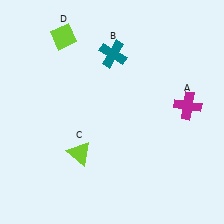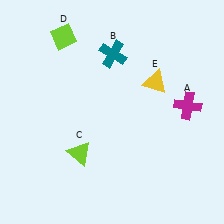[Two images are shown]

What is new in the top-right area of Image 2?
A yellow triangle (E) was added in the top-right area of Image 2.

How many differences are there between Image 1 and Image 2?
There is 1 difference between the two images.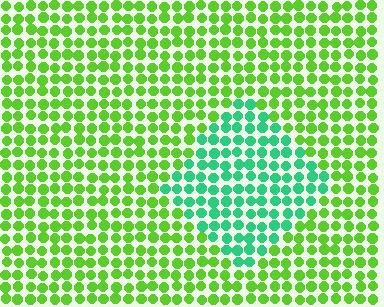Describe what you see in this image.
The image is filled with small lime elements in a uniform arrangement. A diamond-shaped region is visible where the elements are tinted to a slightly different hue, forming a subtle color boundary.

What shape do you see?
I see a diamond.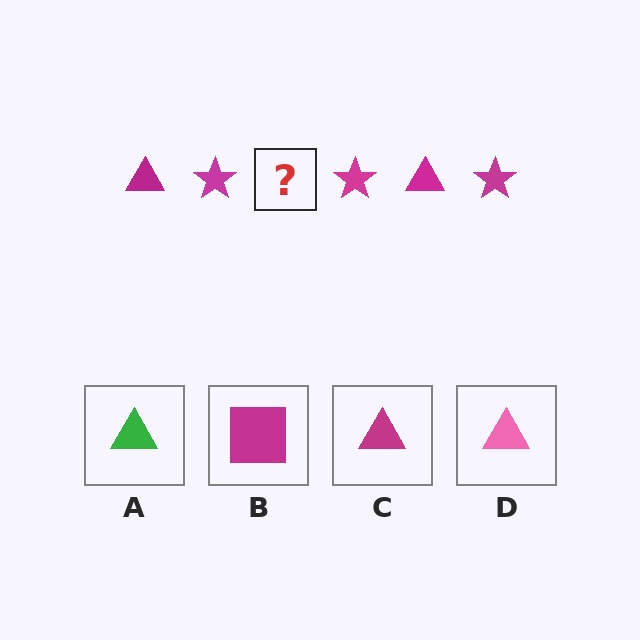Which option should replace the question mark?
Option C.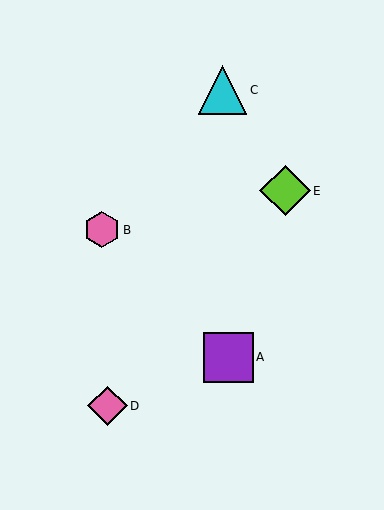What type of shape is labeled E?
Shape E is a lime diamond.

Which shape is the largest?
The lime diamond (labeled E) is the largest.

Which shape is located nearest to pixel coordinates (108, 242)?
The pink hexagon (labeled B) at (102, 230) is nearest to that location.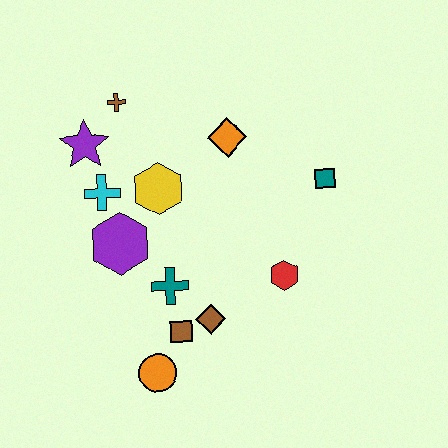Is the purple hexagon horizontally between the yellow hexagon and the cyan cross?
Yes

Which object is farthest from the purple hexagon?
The teal square is farthest from the purple hexagon.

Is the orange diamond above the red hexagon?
Yes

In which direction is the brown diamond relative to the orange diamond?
The brown diamond is below the orange diamond.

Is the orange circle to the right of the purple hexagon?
Yes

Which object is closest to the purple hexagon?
The cyan cross is closest to the purple hexagon.